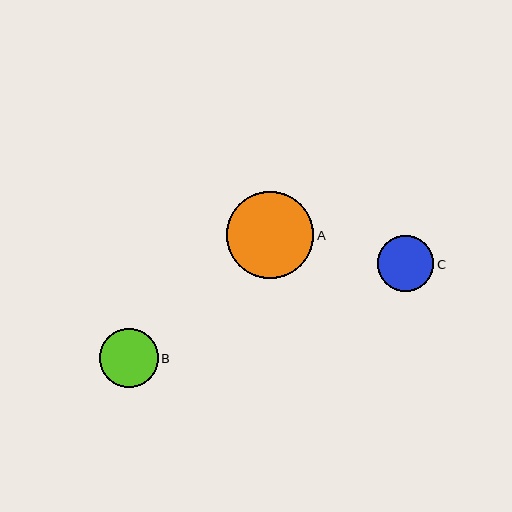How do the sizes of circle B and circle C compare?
Circle B and circle C are approximately the same size.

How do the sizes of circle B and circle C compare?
Circle B and circle C are approximately the same size.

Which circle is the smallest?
Circle C is the smallest with a size of approximately 56 pixels.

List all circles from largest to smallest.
From largest to smallest: A, B, C.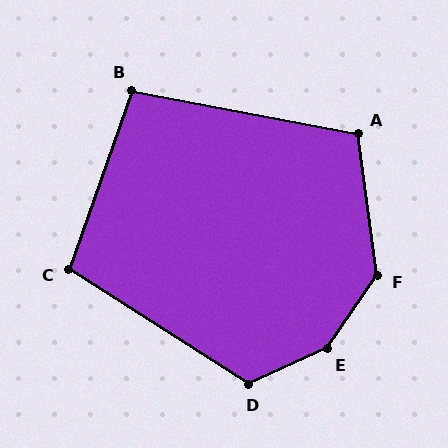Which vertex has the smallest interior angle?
B, at approximately 99 degrees.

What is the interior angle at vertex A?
Approximately 108 degrees (obtuse).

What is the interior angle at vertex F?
Approximately 138 degrees (obtuse).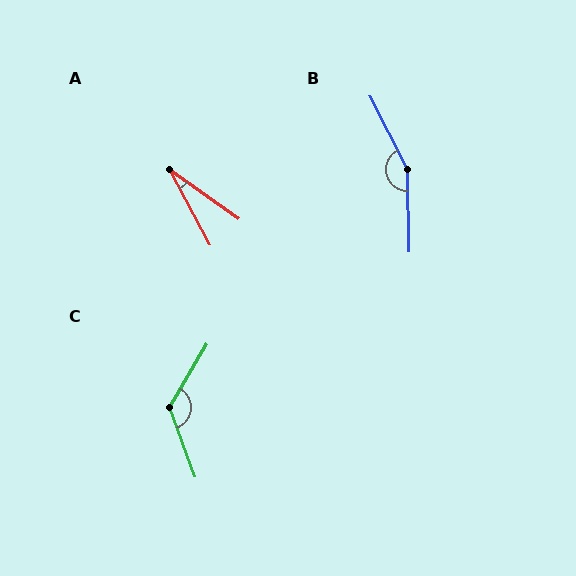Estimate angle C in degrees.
Approximately 129 degrees.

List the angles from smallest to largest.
A (26°), C (129°), B (154°).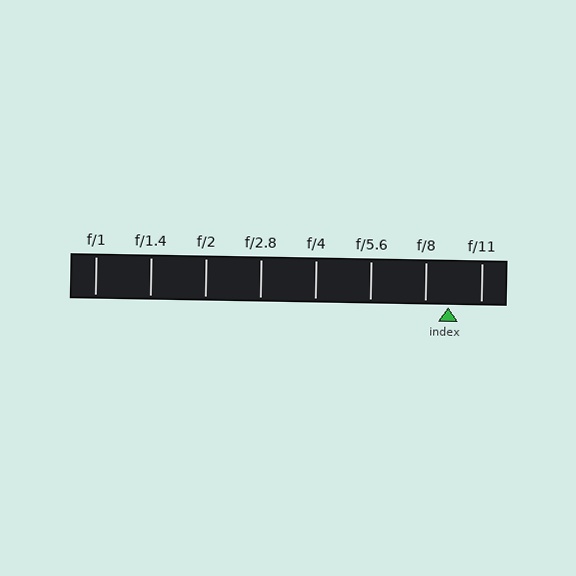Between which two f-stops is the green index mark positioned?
The index mark is between f/8 and f/11.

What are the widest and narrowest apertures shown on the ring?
The widest aperture shown is f/1 and the narrowest is f/11.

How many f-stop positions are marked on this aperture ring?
There are 8 f-stop positions marked.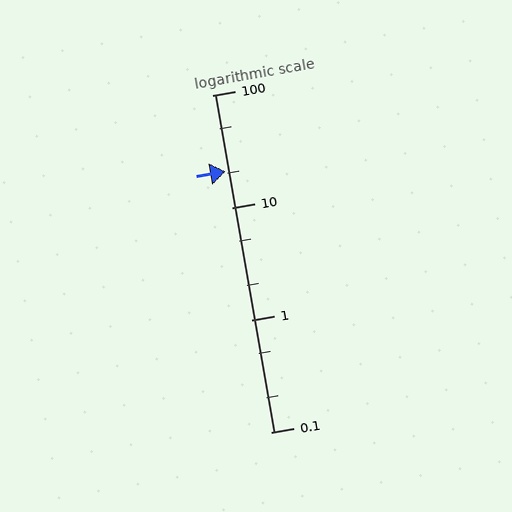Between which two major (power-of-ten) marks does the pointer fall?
The pointer is between 10 and 100.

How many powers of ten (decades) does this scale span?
The scale spans 3 decades, from 0.1 to 100.